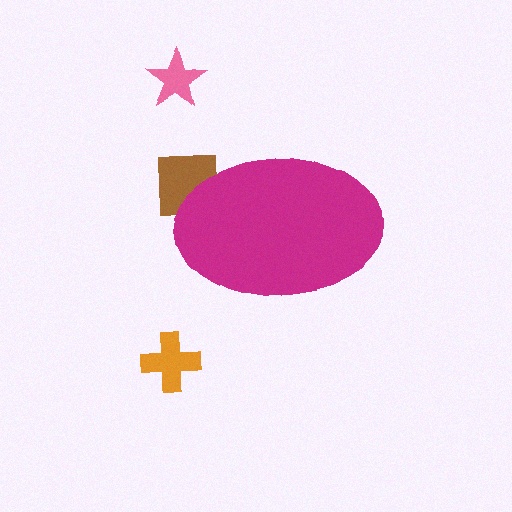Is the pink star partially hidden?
No, the pink star is fully visible.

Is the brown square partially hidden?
Yes, the brown square is partially hidden behind the magenta ellipse.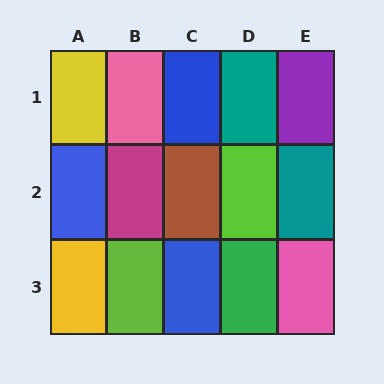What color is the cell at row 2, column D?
Lime.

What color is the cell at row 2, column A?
Blue.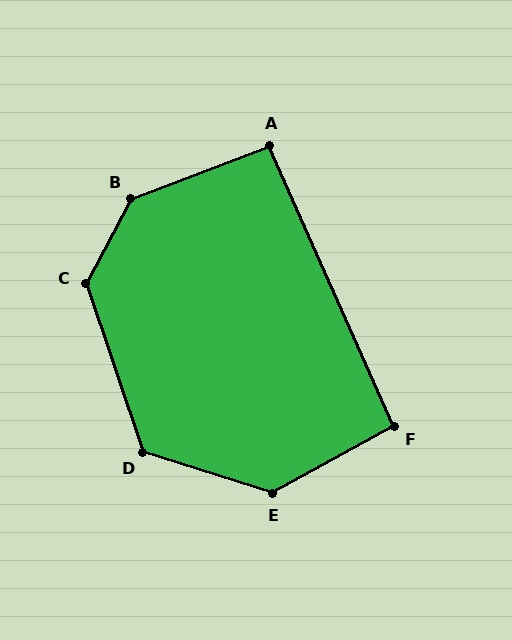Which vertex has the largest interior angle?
B, at approximately 139 degrees.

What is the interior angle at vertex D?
Approximately 126 degrees (obtuse).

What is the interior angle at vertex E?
Approximately 134 degrees (obtuse).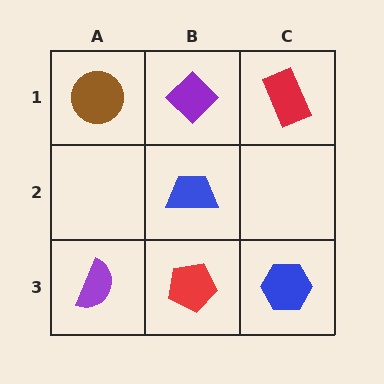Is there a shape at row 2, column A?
No, that cell is empty.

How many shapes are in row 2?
1 shape.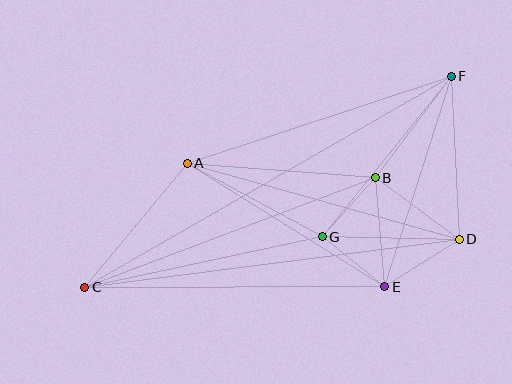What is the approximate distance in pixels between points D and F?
The distance between D and F is approximately 163 pixels.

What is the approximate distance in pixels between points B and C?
The distance between B and C is approximately 310 pixels.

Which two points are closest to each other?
Points B and G are closest to each other.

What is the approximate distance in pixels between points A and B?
The distance between A and B is approximately 189 pixels.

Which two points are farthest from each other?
Points C and F are farthest from each other.